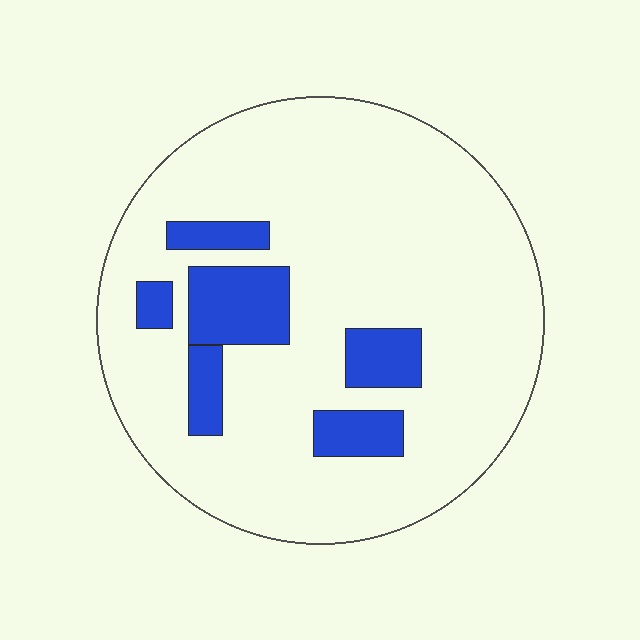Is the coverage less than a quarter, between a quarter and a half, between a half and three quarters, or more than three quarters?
Less than a quarter.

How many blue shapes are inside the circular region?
6.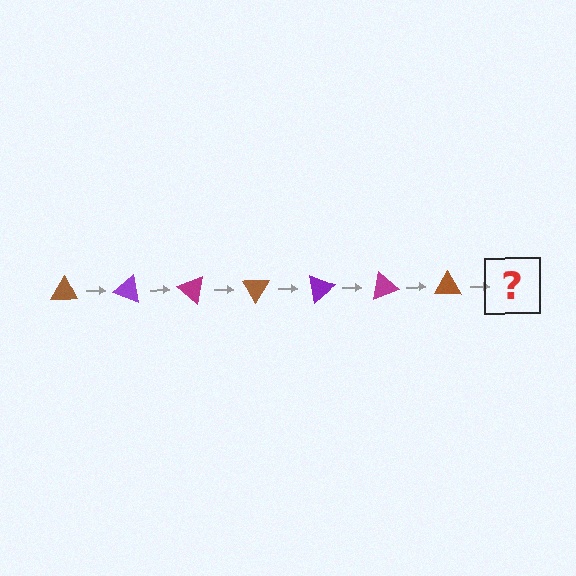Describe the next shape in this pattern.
It should be a purple triangle, rotated 140 degrees from the start.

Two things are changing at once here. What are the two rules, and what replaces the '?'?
The two rules are that it rotates 20 degrees each step and the color cycles through brown, purple, and magenta. The '?' should be a purple triangle, rotated 140 degrees from the start.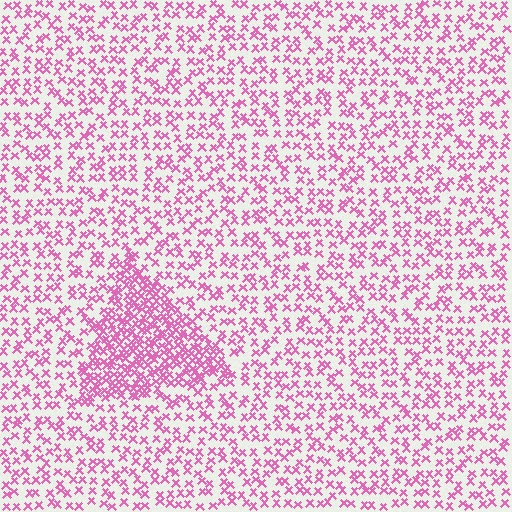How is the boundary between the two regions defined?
The boundary is defined by a change in element density (approximately 2.2x ratio). All elements are the same color, size, and shape.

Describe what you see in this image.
The image contains small pink elements arranged at two different densities. A triangle-shaped region is visible where the elements are more densely packed than the surrounding area.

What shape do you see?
I see a triangle.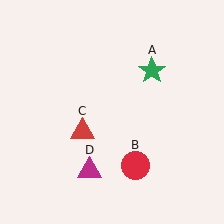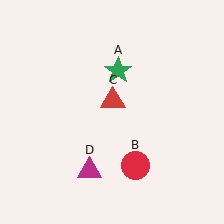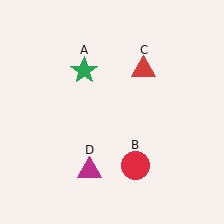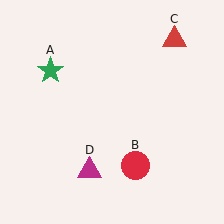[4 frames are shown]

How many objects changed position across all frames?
2 objects changed position: green star (object A), red triangle (object C).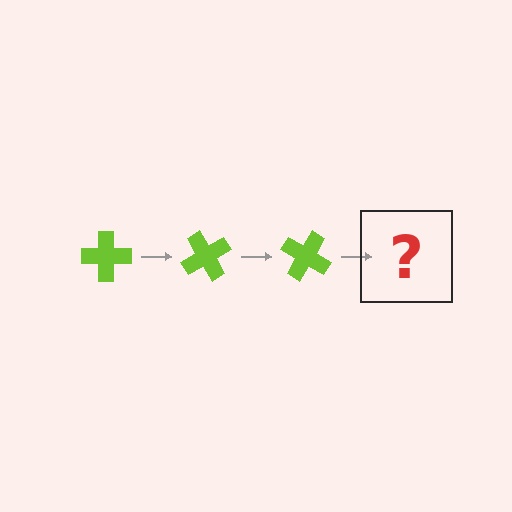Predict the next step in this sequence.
The next step is a lime cross rotated 180 degrees.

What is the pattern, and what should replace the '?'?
The pattern is that the cross rotates 60 degrees each step. The '?' should be a lime cross rotated 180 degrees.